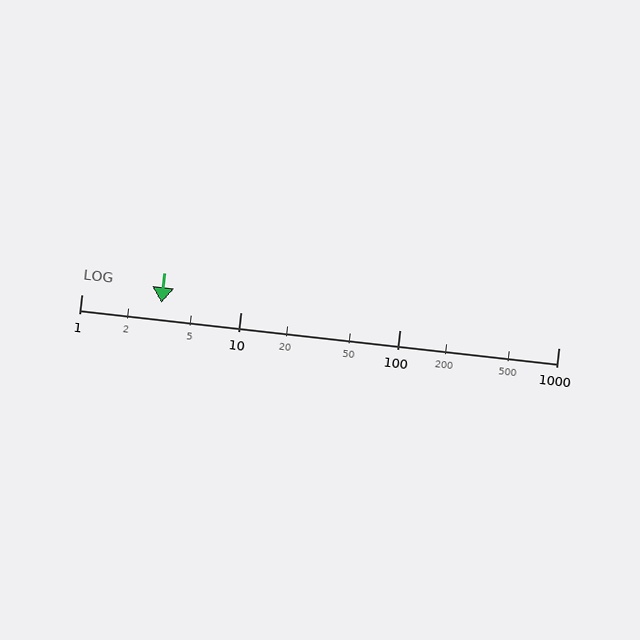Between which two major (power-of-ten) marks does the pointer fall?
The pointer is between 1 and 10.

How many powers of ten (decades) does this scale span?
The scale spans 3 decades, from 1 to 1000.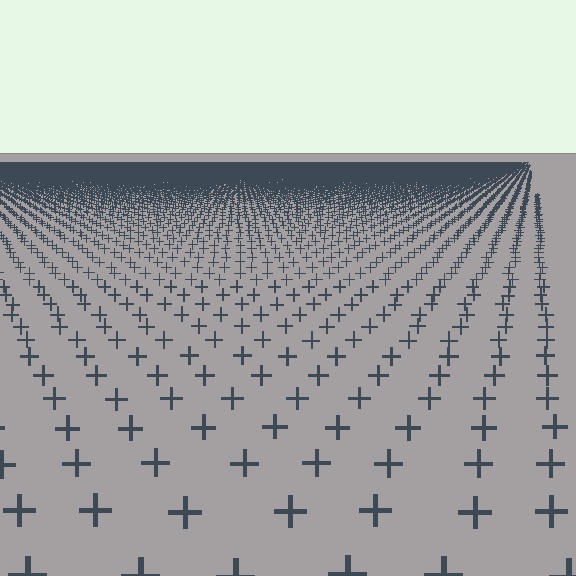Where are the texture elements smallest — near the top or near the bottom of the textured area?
Near the top.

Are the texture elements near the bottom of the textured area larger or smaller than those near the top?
Larger. Near the bottom, elements are closer to the viewer and appear at a bigger on-screen size.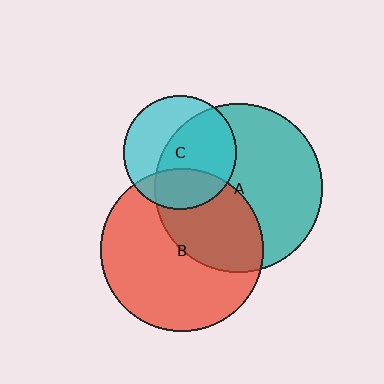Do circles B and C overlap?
Yes.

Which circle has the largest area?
Circle A (teal).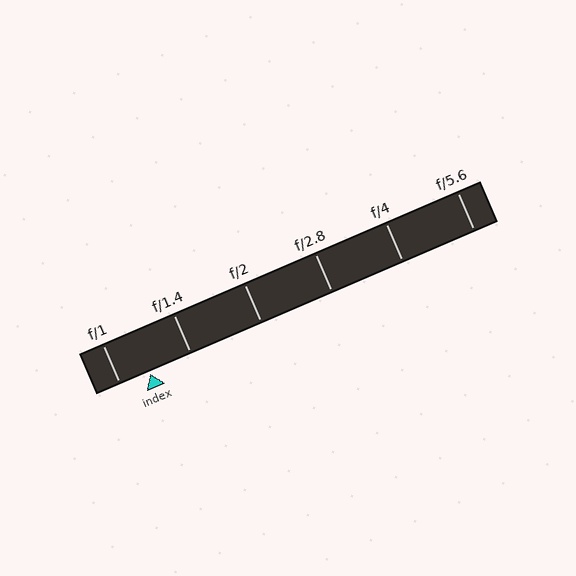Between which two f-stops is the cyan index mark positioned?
The index mark is between f/1 and f/1.4.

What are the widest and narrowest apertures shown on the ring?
The widest aperture shown is f/1 and the narrowest is f/5.6.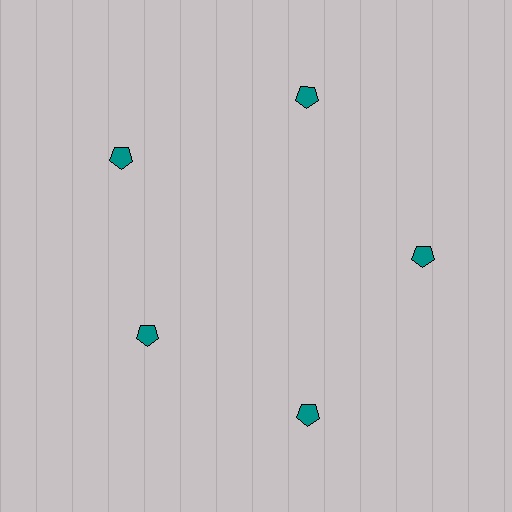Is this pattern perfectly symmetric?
No. The 5 teal pentagons are arranged in a ring, but one element near the 8 o'clock position is pulled inward toward the center, breaking the 5-fold rotational symmetry.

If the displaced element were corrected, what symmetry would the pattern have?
It would have 5-fold rotational symmetry — the pattern would map onto itself every 72 degrees.